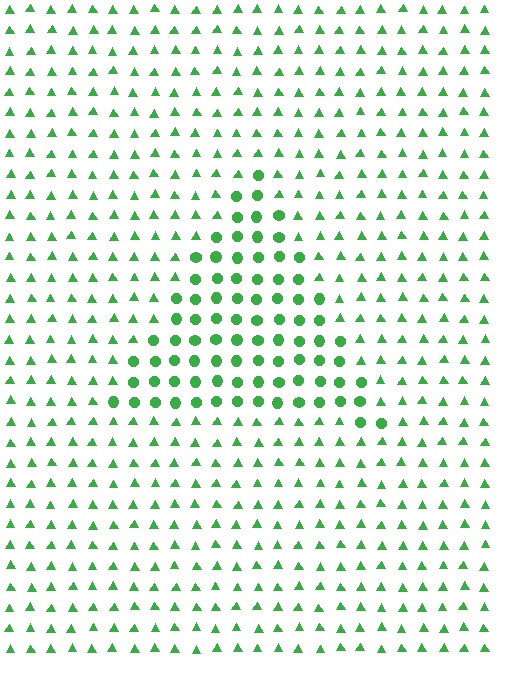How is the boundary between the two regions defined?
The boundary is defined by a change in element shape: circles inside vs. triangles outside. All elements share the same color and spacing.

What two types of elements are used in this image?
The image uses circles inside the triangle region and triangles outside it.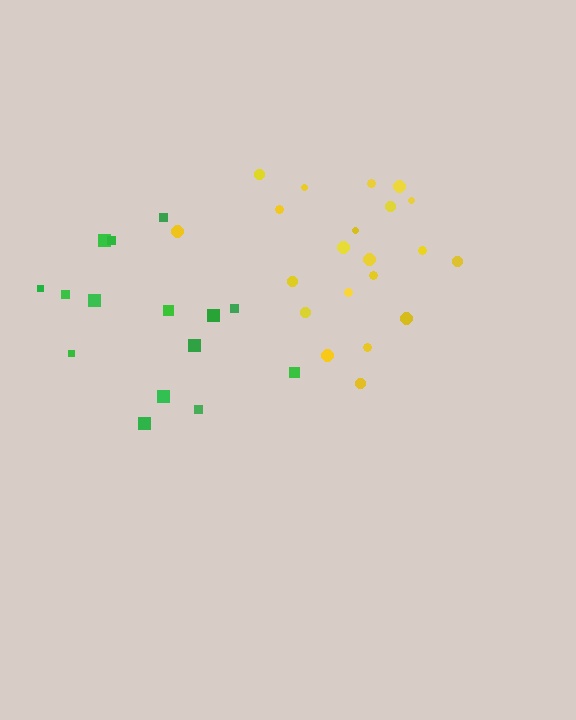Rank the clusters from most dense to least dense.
yellow, green.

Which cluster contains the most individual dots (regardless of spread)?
Yellow (21).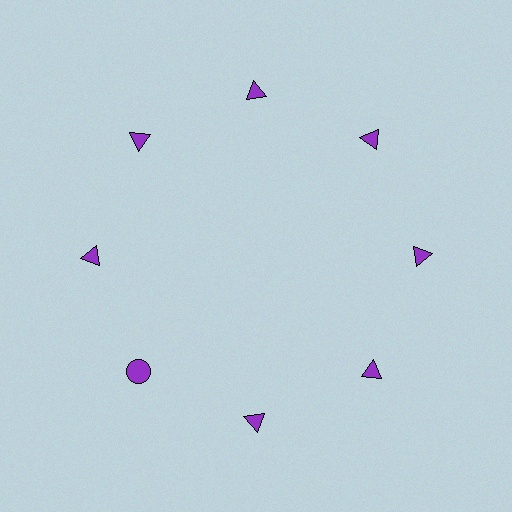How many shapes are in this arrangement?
There are 8 shapes arranged in a ring pattern.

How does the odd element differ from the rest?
It has a different shape: circle instead of triangle.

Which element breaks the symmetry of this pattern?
The purple circle at roughly the 8 o'clock position breaks the symmetry. All other shapes are purple triangles.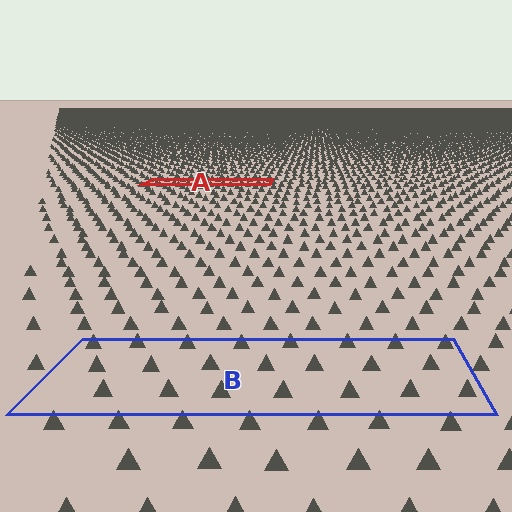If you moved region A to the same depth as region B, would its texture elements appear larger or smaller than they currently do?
They would appear larger. At a closer depth, the same texture elements are projected at a bigger on-screen size.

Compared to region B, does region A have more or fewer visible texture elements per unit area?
Region A has more texture elements per unit area — they are packed more densely because it is farther away.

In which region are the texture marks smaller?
The texture marks are smaller in region A, because it is farther away.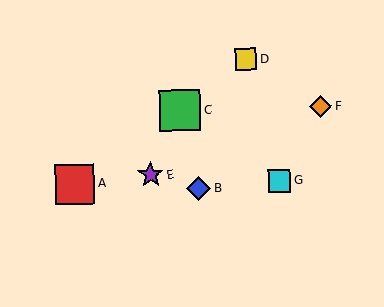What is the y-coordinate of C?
Object C is at y≈110.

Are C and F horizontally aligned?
Yes, both are at y≈110.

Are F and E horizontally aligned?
No, F is at y≈106 and E is at y≈175.